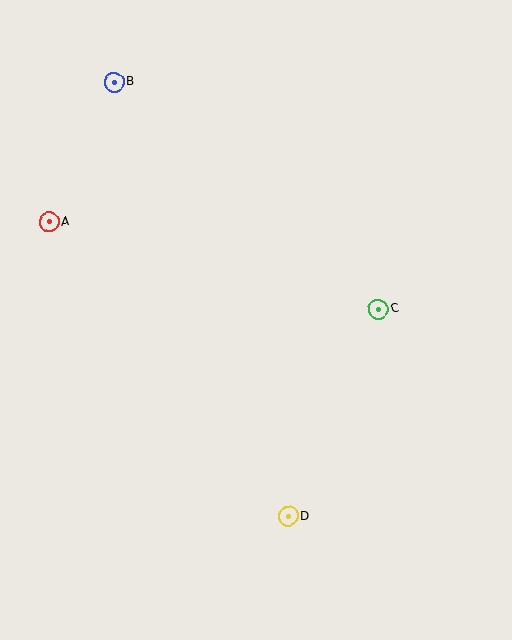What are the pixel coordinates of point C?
Point C is at (378, 309).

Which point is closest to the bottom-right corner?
Point D is closest to the bottom-right corner.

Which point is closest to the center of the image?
Point C at (378, 309) is closest to the center.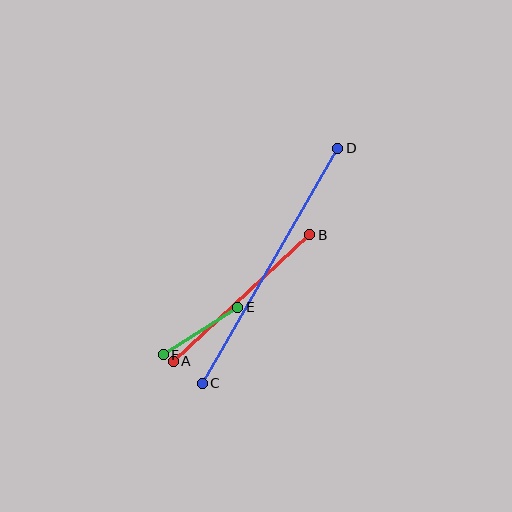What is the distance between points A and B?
The distance is approximately 186 pixels.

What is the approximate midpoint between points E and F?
The midpoint is at approximately (200, 331) pixels.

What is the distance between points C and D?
The distance is approximately 271 pixels.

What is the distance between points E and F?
The distance is approximately 89 pixels.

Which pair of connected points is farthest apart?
Points C and D are farthest apart.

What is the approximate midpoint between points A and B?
The midpoint is at approximately (242, 298) pixels.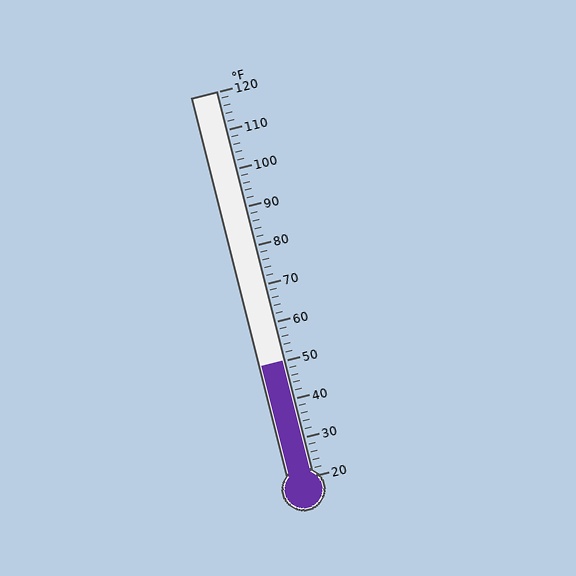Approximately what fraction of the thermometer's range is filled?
The thermometer is filled to approximately 30% of its range.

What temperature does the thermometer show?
The thermometer shows approximately 50°F.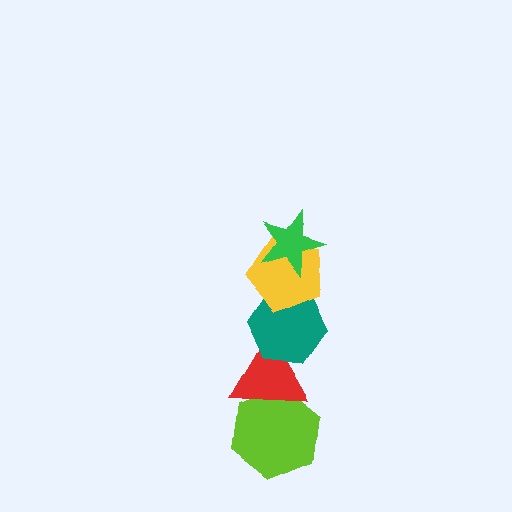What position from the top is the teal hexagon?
The teal hexagon is 3rd from the top.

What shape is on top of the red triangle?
The teal hexagon is on top of the red triangle.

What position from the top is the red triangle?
The red triangle is 4th from the top.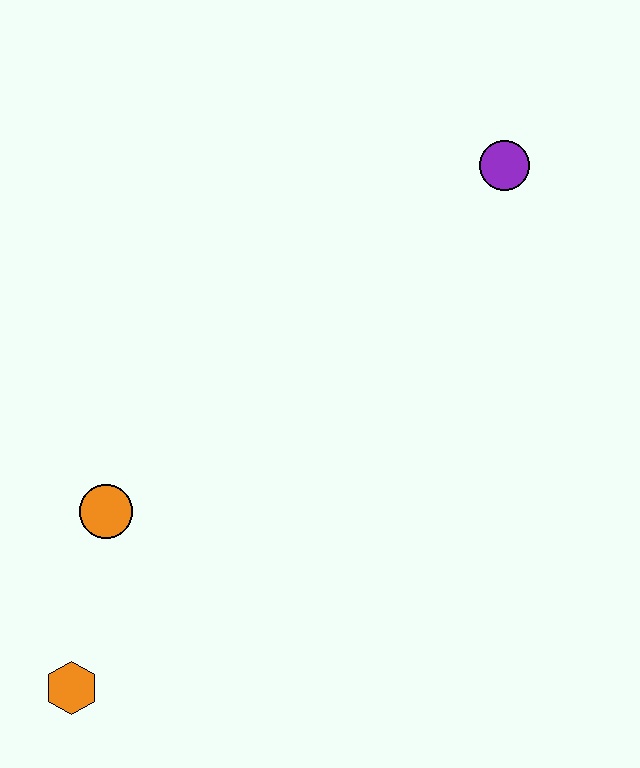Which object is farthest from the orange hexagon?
The purple circle is farthest from the orange hexagon.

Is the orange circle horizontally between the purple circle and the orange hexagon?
Yes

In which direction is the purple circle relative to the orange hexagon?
The purple circle is above the orange hexagon.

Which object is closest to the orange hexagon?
The orange circle is closest to the orange hexagon.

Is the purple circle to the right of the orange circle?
Yes